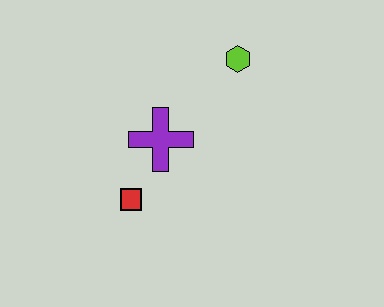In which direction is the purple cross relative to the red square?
The purple cross is above the red square.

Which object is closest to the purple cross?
The red square is closest to the purple cross.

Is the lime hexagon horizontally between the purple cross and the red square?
No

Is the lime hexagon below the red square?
No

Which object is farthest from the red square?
The lime hexagon is farthest from the red square.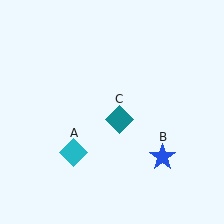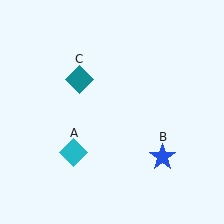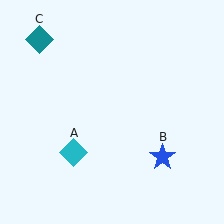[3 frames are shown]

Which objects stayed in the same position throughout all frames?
Cyan diamond (object A) and blue star (object B) remained stationary.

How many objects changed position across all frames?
1 object changed position: teal diamond (object C).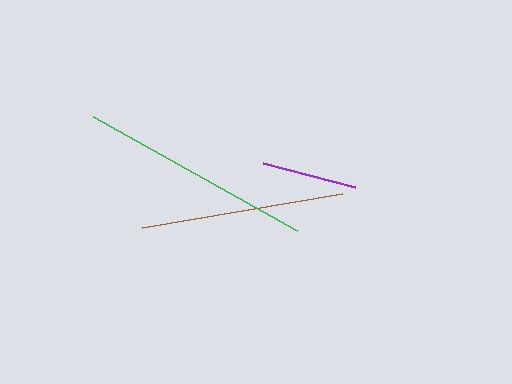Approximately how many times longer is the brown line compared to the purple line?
The brown line is approximately 2.1 times the length of the purple line.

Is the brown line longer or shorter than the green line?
The green line is longer than the brown line.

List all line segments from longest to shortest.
From longest to shortest: green, brown, purple.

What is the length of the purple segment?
The purple segment is approximately 95 pixels long.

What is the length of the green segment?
The green segment is approximately 234 pixels long.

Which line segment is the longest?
The green line is the longest at approximately 234 pixels.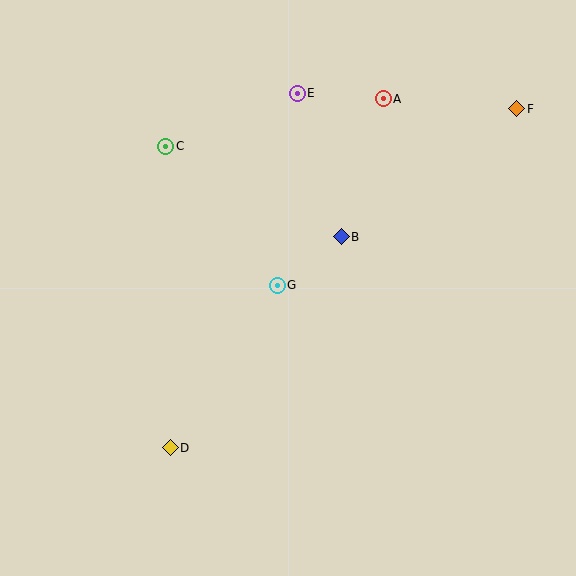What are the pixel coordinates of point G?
Point G is at (277, 285).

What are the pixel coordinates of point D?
Point D is at (170, 448).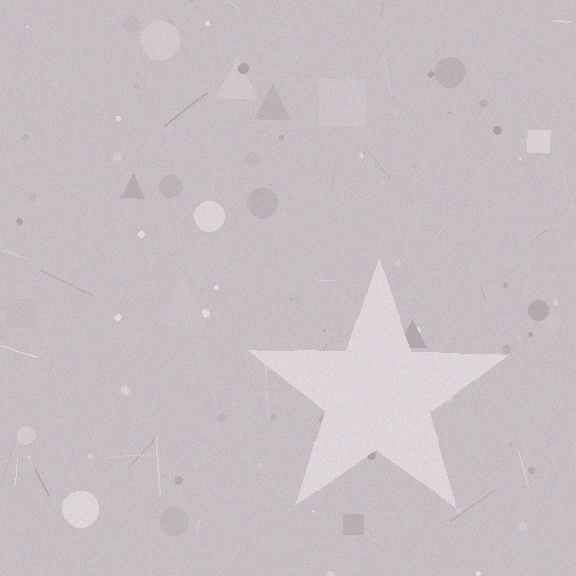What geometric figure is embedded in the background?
A star is embedded in the background.